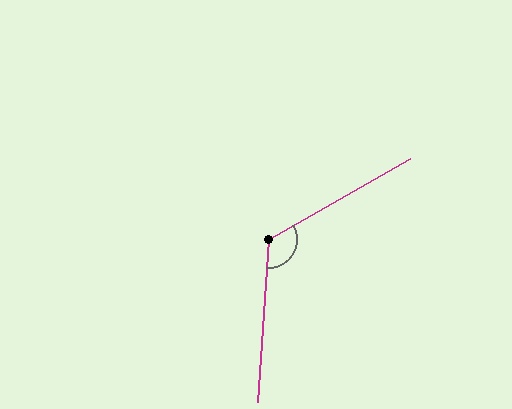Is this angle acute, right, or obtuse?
It is obtuse.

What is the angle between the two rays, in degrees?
Approximately 124 degrees.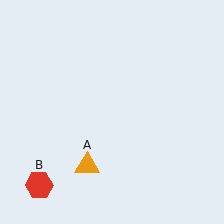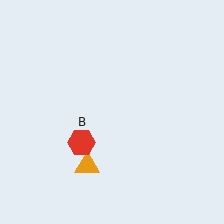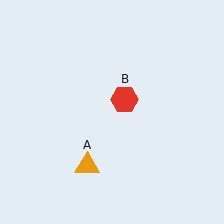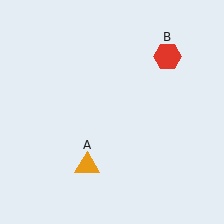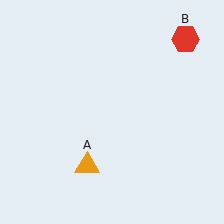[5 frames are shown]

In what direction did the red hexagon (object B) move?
The red hexagon (object B) moved up and to the right.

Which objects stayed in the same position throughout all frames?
Orange triangle (object A) remained stationary.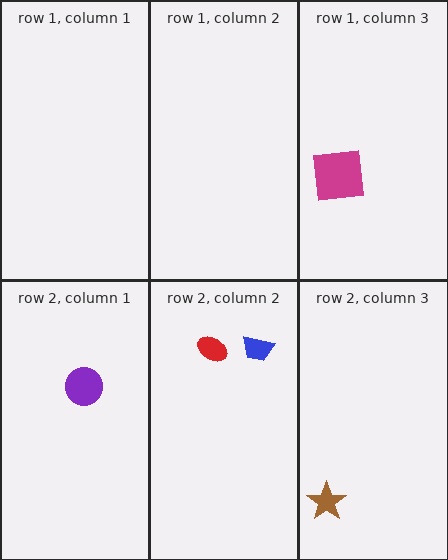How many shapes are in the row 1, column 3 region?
1.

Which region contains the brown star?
The row 2, column 3 region.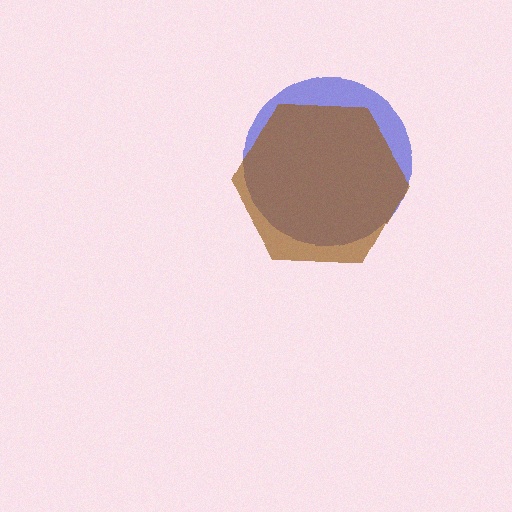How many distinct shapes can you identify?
There are 2 distinct shapes: a blue circle, a brown hexagon.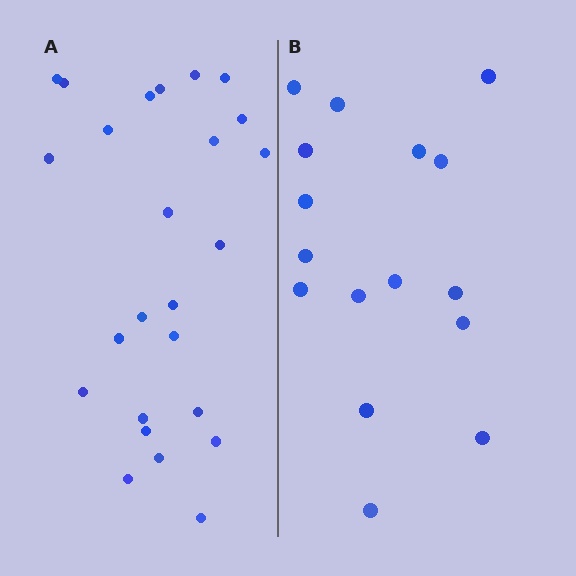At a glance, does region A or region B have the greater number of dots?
Region A (the left region) has more dots.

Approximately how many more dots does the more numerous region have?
Region A has roughly 8 or so more dots than region B.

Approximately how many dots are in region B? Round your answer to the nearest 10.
About 20 dots. (The exact count is 16, which rounds to 20.)